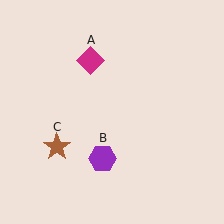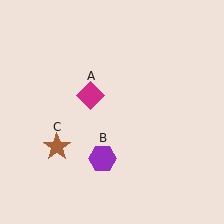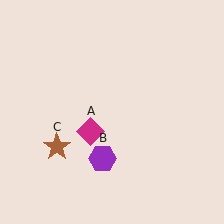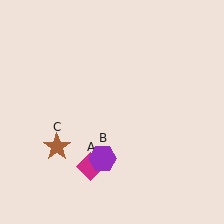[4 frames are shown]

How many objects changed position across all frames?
1 object changed position: magenta diamond (object A).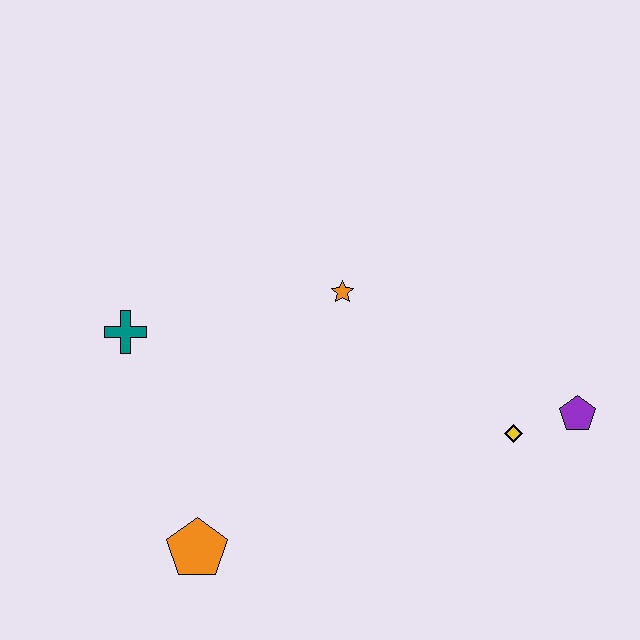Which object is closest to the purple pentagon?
The yellow diamond is closest to the purple pentagon.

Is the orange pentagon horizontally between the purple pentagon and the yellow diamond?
No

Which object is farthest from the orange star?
The orange pentagon is farthest from the orange star.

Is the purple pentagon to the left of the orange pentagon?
No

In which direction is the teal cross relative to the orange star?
The teal cross is to the left of the orange star.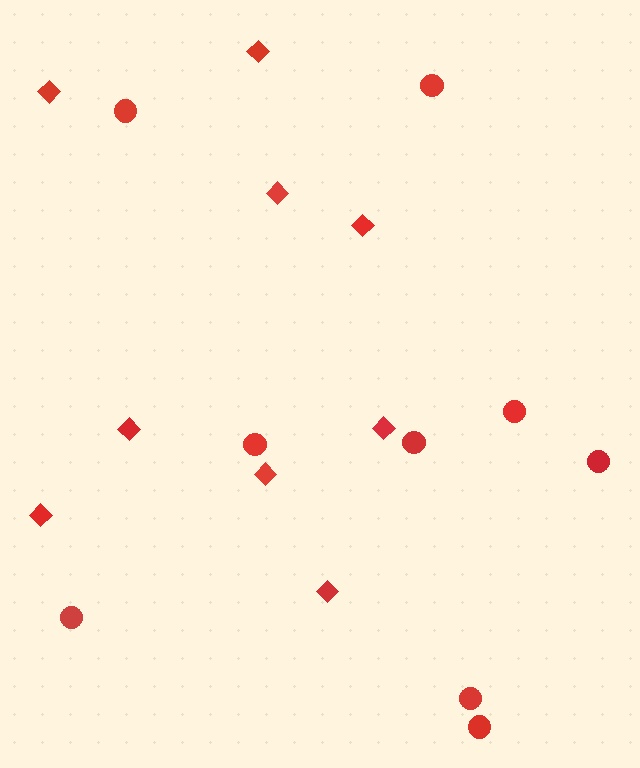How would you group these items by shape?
There are 2 groups: one group of circles (9) and one group of diamonds (9).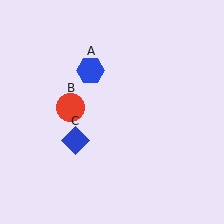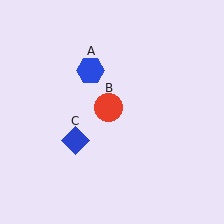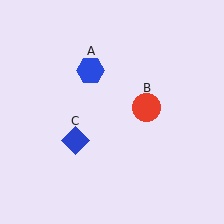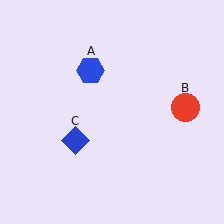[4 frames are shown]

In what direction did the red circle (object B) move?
The red circle (object B) moved right.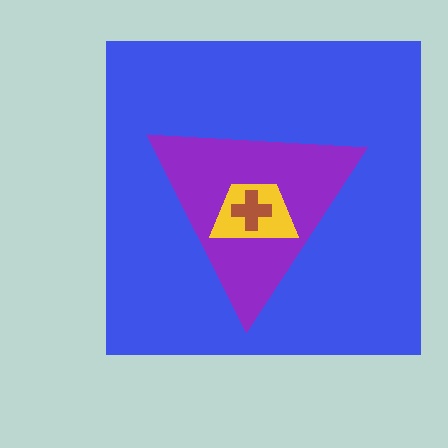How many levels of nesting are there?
4.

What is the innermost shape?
The brown cross.